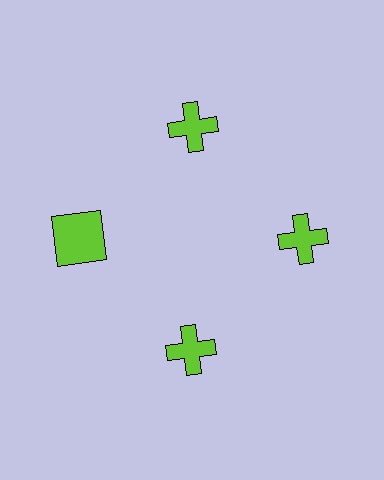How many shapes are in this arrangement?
There are 4 shapes arranged in a ring pattern.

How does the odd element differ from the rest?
It has a different shape: square instead of cross.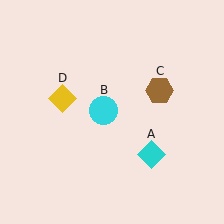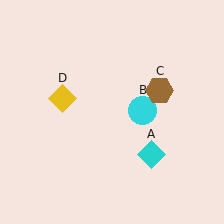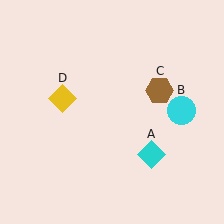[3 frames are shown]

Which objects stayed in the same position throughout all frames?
Cyan diamond (object A) and brown hexagon (object C) and yellow diamond (object D) remained stationary.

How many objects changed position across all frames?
1 object changed position: cyan circle (object B).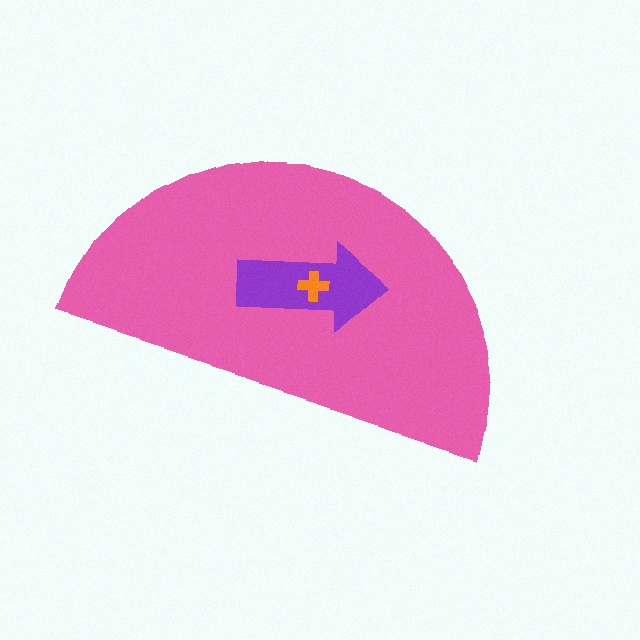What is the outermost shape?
The pink semicircle.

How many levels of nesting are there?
3.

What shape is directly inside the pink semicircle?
The purple arrow.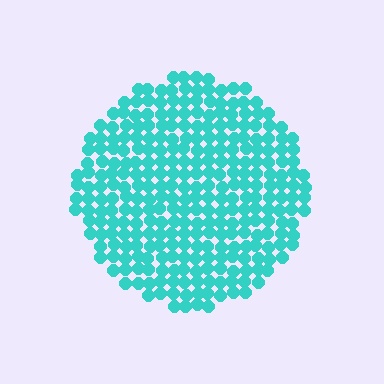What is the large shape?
The large shape is a circle.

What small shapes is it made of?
It is made of small circles.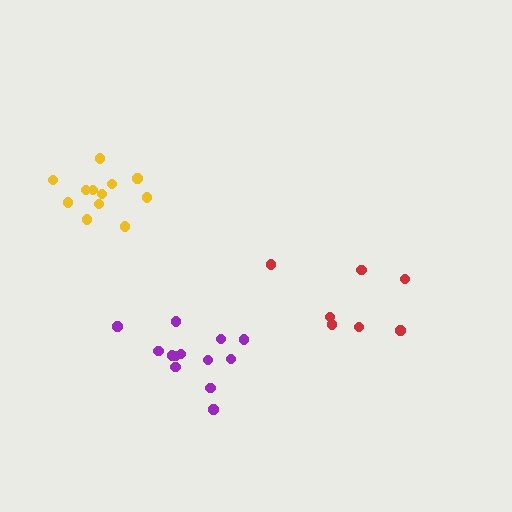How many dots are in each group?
Group 1: 13 dots, Group 2: 7 dots, Group 3: 12 dots (32 total).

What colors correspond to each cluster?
The clusters are colored: purple, red, yellow.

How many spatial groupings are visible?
There are 3 spatial groupings.